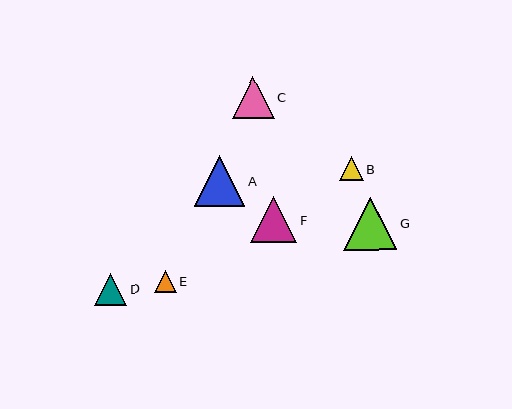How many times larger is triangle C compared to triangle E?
Triangle C is approximately 2.0 times the size of triangle E.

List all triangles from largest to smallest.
From largest to smallest: G, A, F, C, D, B, E.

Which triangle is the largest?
Triangle G is the largest with a size of approximately 53 pixels.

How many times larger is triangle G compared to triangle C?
Triangle G is approximately 1.3 times the size of triangle C.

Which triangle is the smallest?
Triangle E is the smallest with a size of approximately 22 pixels.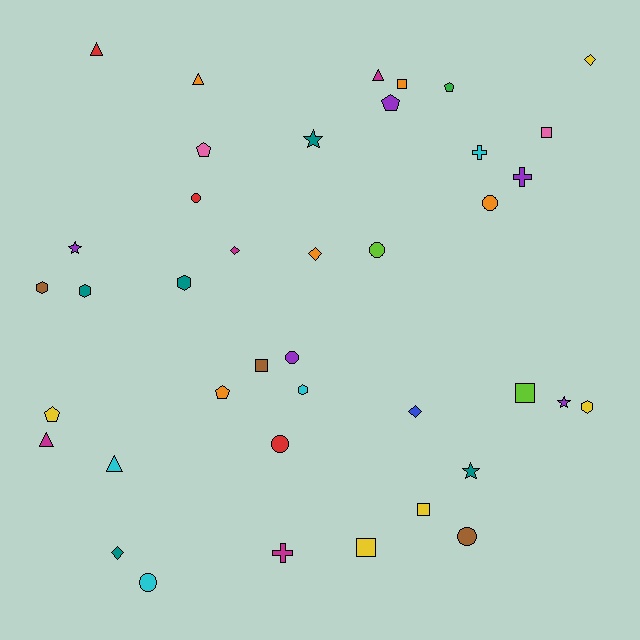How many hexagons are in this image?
There are 5 hexagons.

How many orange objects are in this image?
There are 5 orange objects.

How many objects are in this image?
There are 40 objects.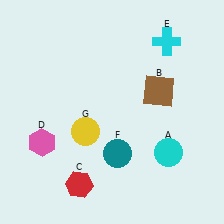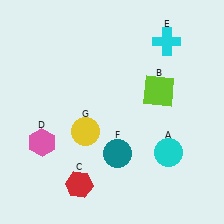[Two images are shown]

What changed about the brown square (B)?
In Image 1, B is brown. In Image 2, it changed to lime.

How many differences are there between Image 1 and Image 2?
There is 1 difference between the two images.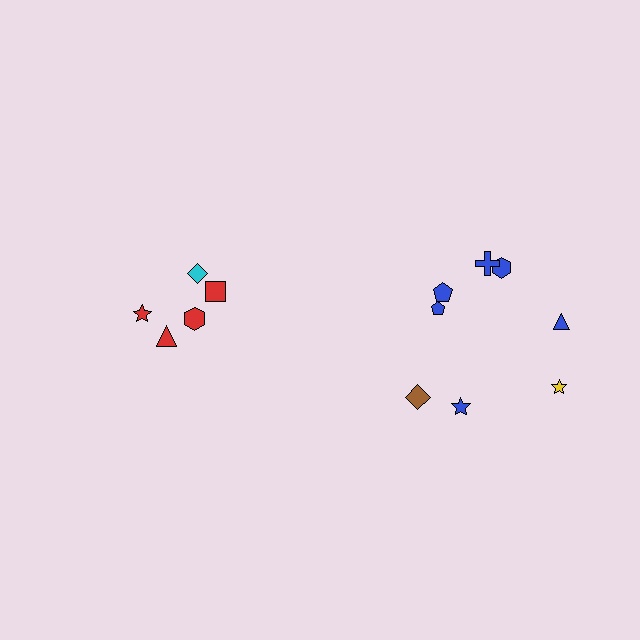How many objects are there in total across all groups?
There are 13 objects.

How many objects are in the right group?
There are 8 objects.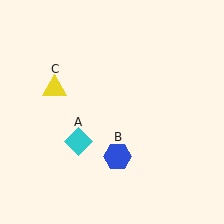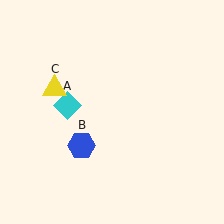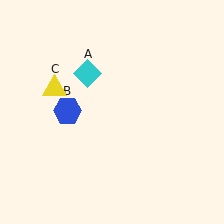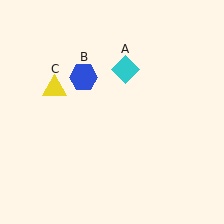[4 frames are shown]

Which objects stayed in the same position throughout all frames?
Yellow triangle (object C) remained stationary.